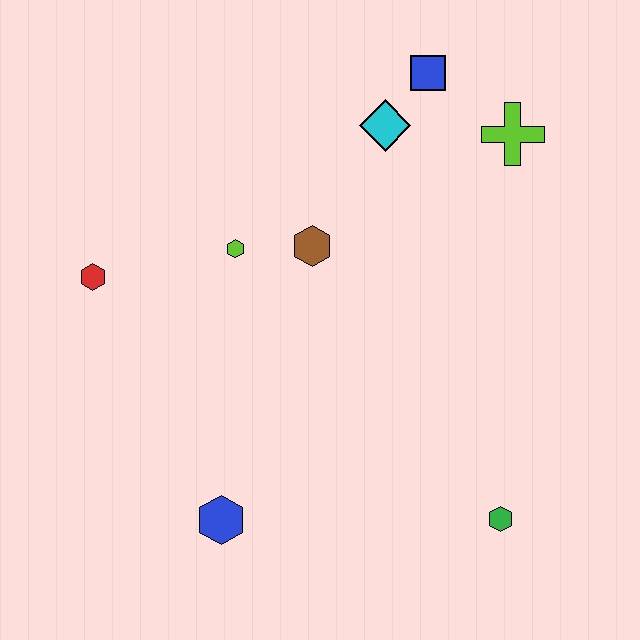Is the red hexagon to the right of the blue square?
No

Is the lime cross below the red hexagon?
No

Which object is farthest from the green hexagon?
The red hexagon is farthest from the green hexagon.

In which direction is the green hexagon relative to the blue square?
The green hexagon is below the blue square.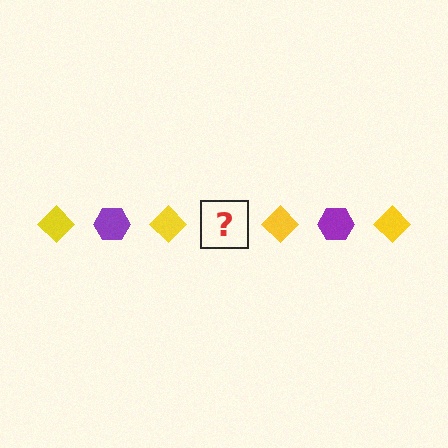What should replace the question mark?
The question mark should be replaced with a purple hexagon.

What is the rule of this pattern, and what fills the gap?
The rule is that the pattern alternates between yellow diamond and purple hexagon. The gap should be filled with a purple hexagon.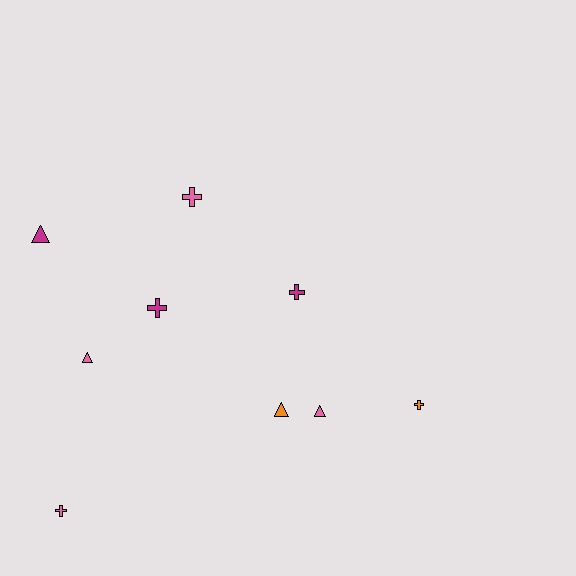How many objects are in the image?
There are 9 objects.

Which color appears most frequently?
Pink, with 4 objects.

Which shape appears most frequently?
Cross, with 5 objects.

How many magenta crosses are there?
There are 2 magenta crosses.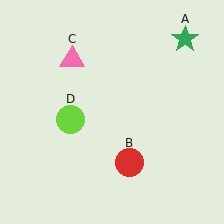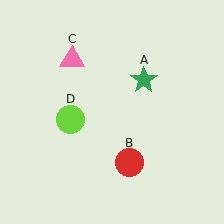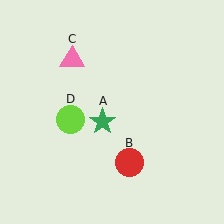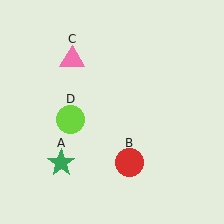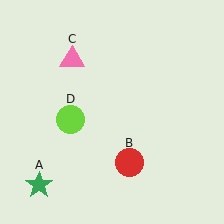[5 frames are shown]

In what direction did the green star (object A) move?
The green star (object A) moved down and to the left.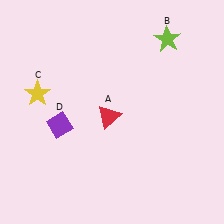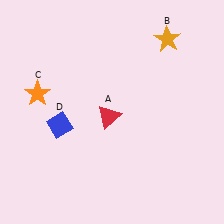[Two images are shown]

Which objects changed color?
B changed from lime to orange. C changed from yellow to orange. D changed from purple to blue.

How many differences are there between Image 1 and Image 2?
There are 3 differences between the two images.